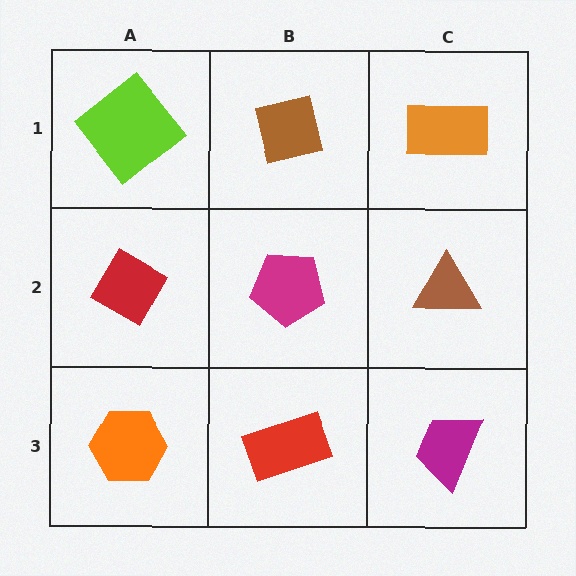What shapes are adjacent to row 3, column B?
A magenta pentagon (row 2, column B), an orange hexagon (row 3, column A), a magenta trapezoid (row 3, column C).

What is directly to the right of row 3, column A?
A red rectangle.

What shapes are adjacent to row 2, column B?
A brown square (row 1, column B), a red rectangle (row 3, column B), a red diamond (row 2, column A), a brown triangle (row 2, column C).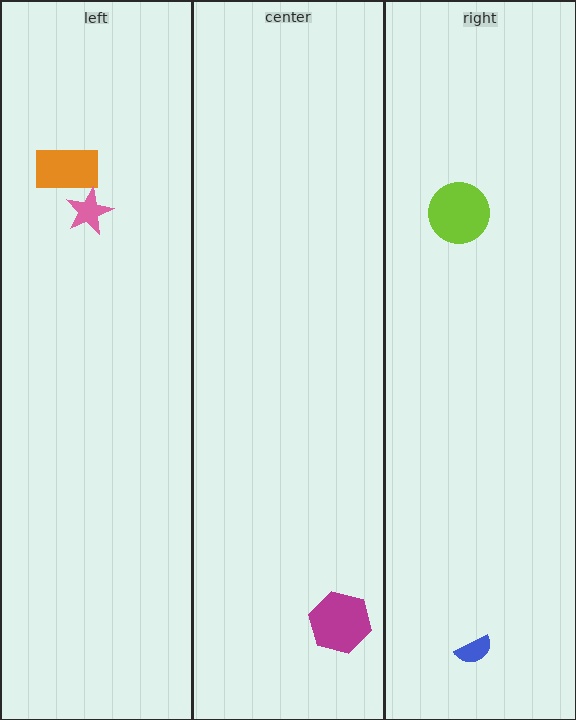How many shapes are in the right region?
2.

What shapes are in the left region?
The orange rectangle, the pink star.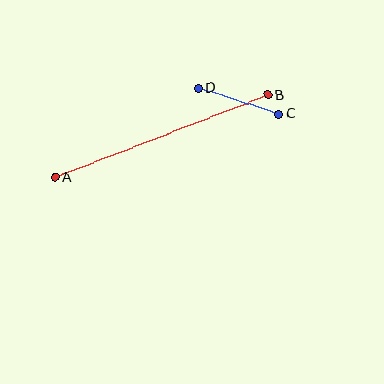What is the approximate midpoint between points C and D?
The midpoint is at approximately (239, 101) pixels.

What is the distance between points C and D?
The distance is approximately 84 pixels.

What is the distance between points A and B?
The distance is approximately 228 pixels.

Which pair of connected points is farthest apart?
Points A and B are farthest apart.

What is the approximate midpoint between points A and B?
The midpoint is at approximately (161, 136) pixels.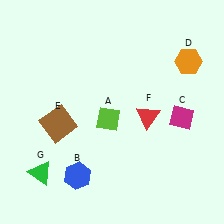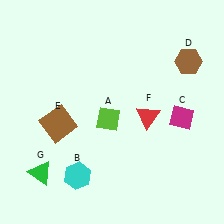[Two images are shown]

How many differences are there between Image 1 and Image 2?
There are 2 differences between the two images.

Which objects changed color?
B changed from blue to cyan. D changed from orange to brown.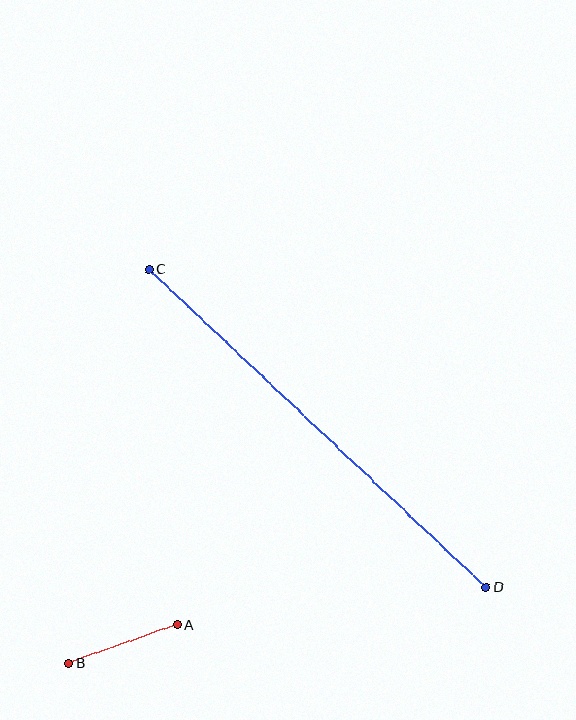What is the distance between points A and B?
The distance is approximately 115 pixels.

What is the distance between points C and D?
The distance is approximately 463 pixels.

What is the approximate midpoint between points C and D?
The midpoint is at approximately (318, 428) pixels.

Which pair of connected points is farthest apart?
Points C and D are farthest apart.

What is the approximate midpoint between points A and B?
The midpoint is at approximately (123, 644) pixels.